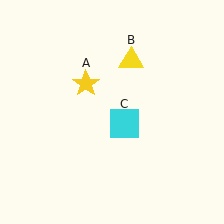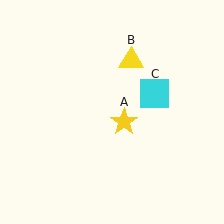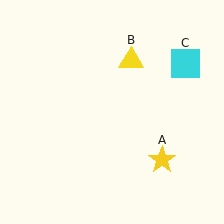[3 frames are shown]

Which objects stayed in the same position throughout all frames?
Yellow triangle (object B) remained stationary.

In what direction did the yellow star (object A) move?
The yellow star (object A) moved down and to the right.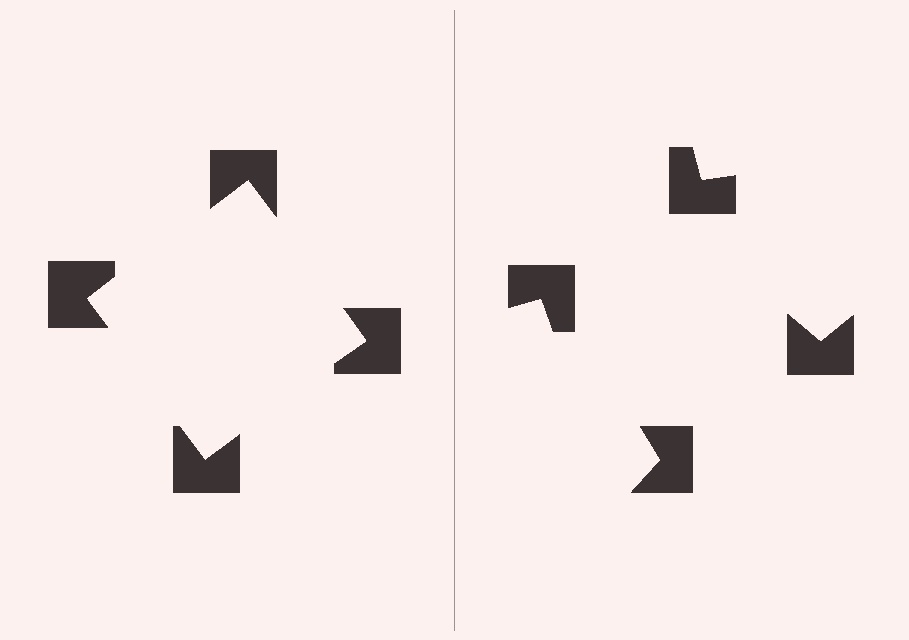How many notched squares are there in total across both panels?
8 — 4 on each side.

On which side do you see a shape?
An illusory square appears on the left side. On the right side the wedge cuts are rotated, so no coherent shape forms.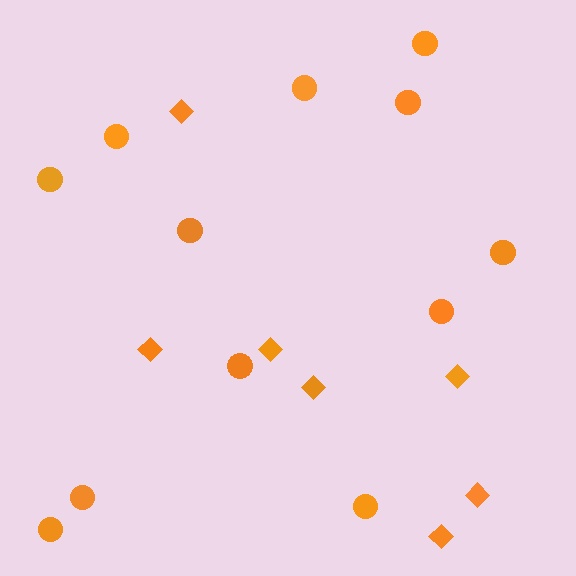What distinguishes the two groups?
There are 2 groups: one group of circles (12) and one group of diamonds (7).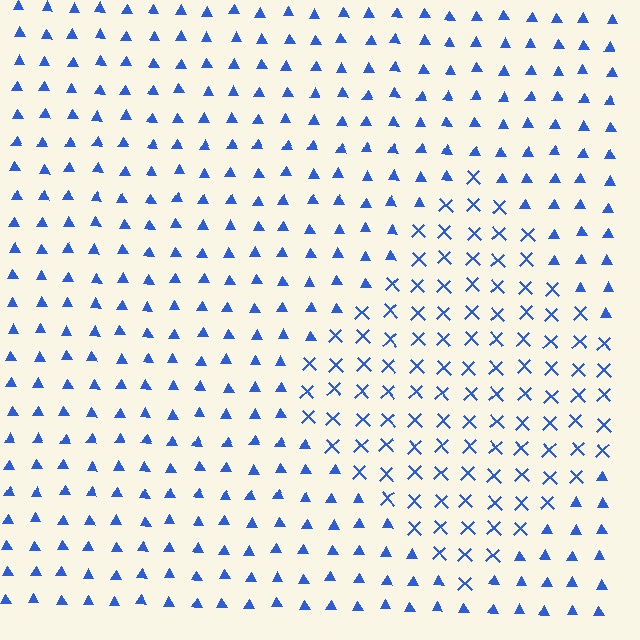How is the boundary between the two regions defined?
The boundary is defined by a change in element shape: X marks inside vs. triangles outside. All elements share the same color and spacing.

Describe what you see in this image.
The image is filled with small blue elements arranged in a uniform grid. A diamond-shaped region contains X marks, while the surrounding area contains triangles. The boundary is defined purely by the change in element shape.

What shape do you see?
I see a diamond.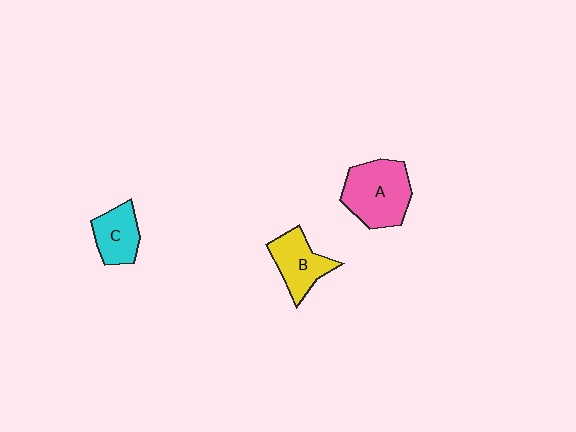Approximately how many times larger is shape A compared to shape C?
Approximately 1.7 times.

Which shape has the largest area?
Shape A (pink).